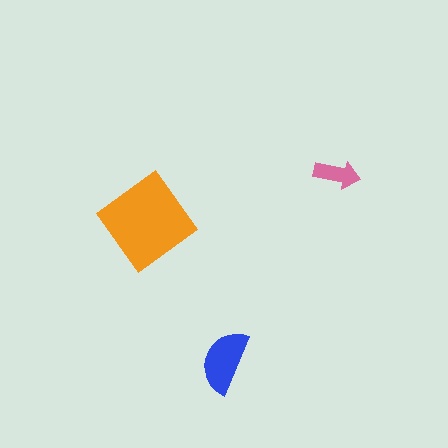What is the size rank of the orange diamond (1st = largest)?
1st.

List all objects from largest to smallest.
The orange diamond, the blue semicircle, the pink arrow.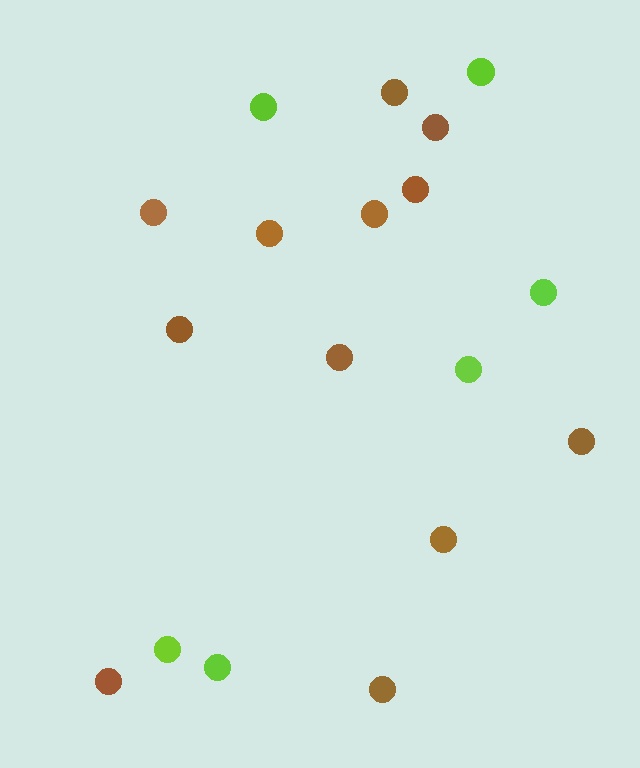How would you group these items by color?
There are 2 groups: one group of lime circles (6) and one group of brown circles (12).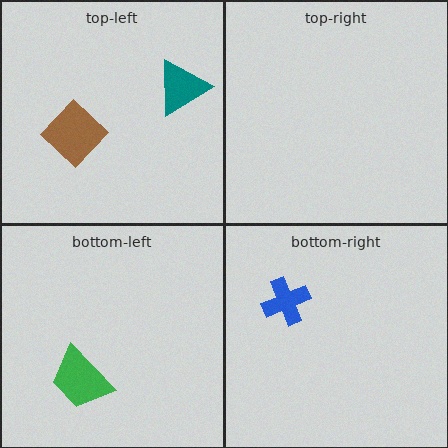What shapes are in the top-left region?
The brown diamond, the teal triangle.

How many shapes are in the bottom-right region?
1.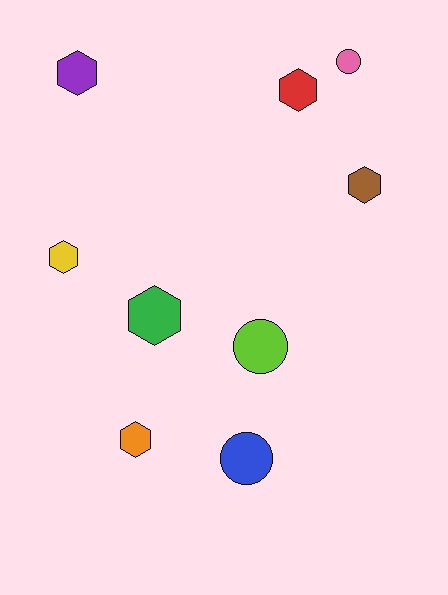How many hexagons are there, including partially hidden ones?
There are 6 hexagons.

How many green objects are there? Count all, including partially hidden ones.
There is 1 green object.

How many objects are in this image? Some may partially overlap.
There are 9 objects.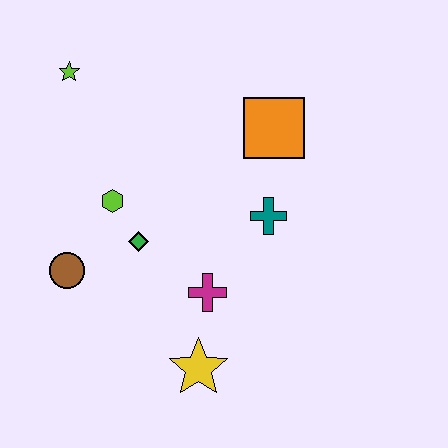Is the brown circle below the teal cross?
Yes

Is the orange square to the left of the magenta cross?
No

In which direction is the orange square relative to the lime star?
The orange square is to the right of the lime star.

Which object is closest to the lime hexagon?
The green diamond is closest to the lime hexagon.